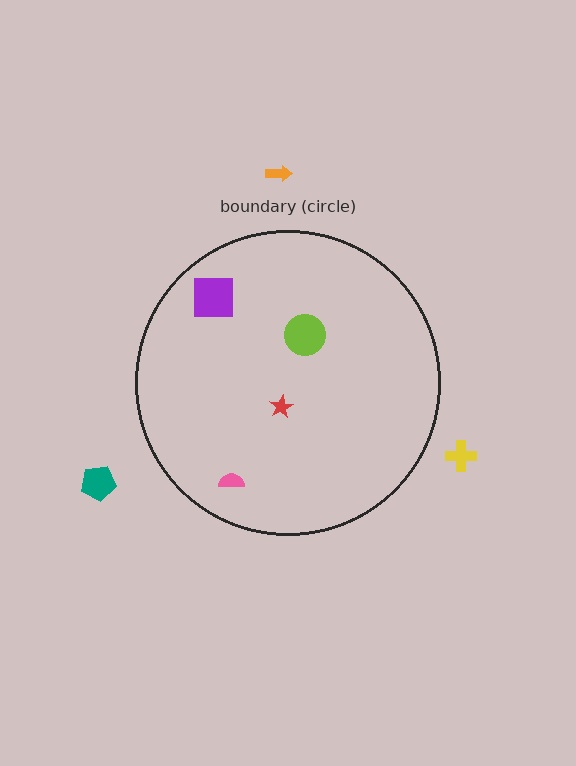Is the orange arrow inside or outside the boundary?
Outside.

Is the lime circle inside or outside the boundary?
Inside.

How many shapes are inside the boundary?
4 inside, 3 outside.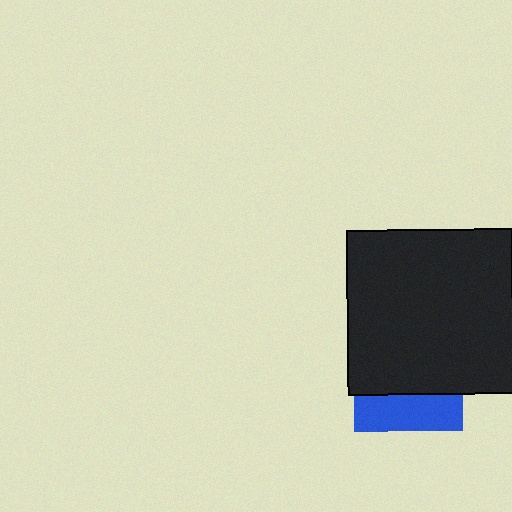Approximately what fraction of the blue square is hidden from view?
Roughly 67% of the blue square is hidden behind the black square.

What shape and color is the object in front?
The object in front is a black square.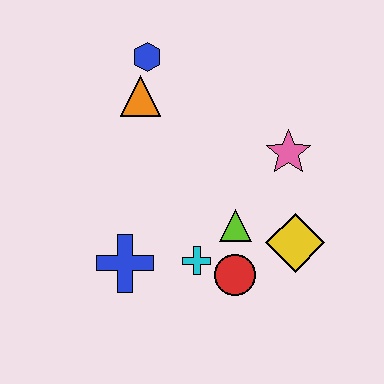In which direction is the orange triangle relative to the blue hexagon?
The orange triangle is below the blue hexagon.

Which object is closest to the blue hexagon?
The orange triangle is closest to the blue hexagon.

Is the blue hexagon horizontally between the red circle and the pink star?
No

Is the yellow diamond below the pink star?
Yes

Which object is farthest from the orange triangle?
The yellow diamond is farthest from the orange triangle.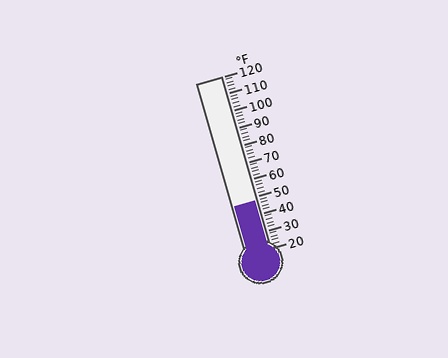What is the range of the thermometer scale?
The thermometer scale ranges from 20°F to 120°F.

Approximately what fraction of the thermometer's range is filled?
The thermometer is filled to approximately 30% of its range.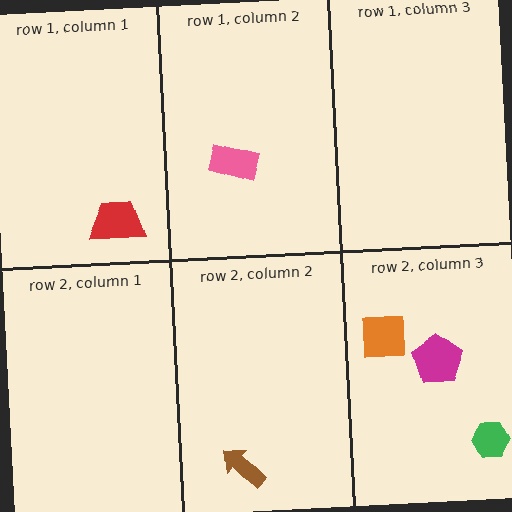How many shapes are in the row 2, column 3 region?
3.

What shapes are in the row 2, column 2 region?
The brown arrow.